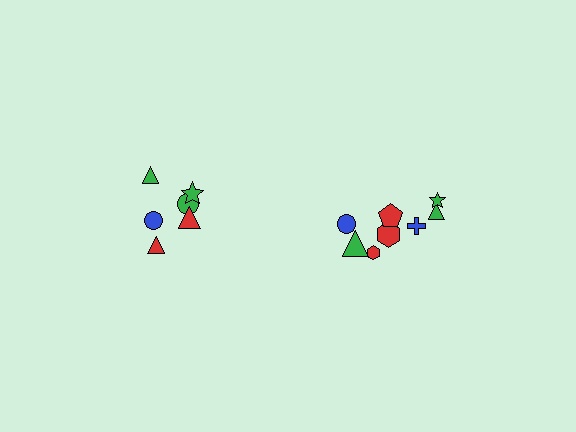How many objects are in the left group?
There are 6 objects.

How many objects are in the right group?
There are 8 objects.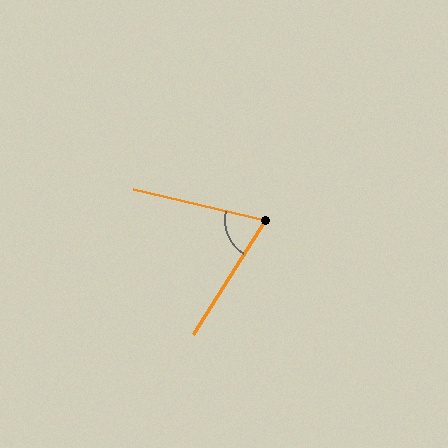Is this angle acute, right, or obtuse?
It is acute.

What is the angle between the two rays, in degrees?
Approximately 71 degrees.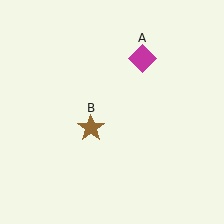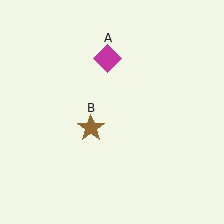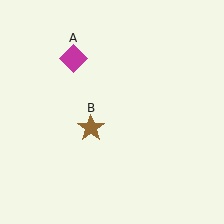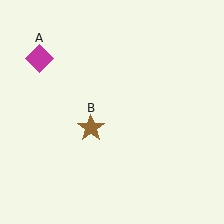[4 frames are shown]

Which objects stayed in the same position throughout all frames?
Brown star (object B) remained stationary.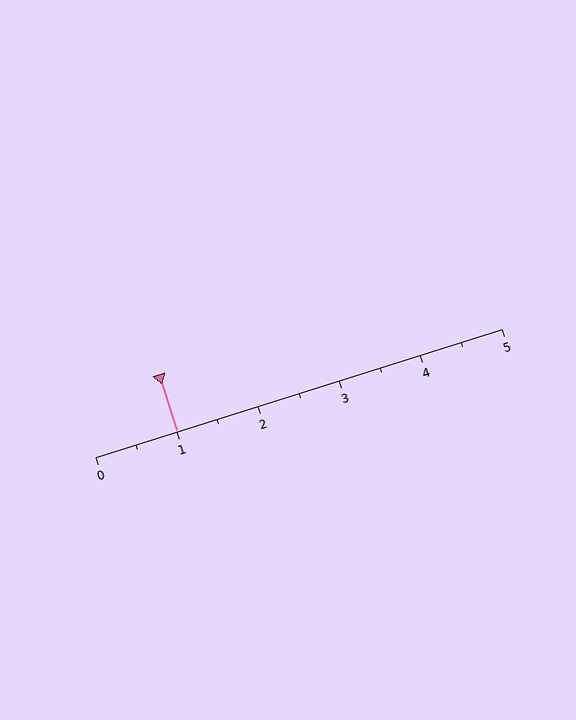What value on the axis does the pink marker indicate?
The marker indicates approximately 1.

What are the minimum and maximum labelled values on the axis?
The axis runs from 0 to 5.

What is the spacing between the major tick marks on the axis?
The major ticks are spaced 1 apart.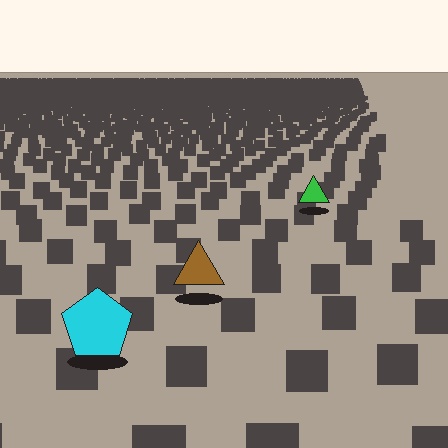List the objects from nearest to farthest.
From nearest to farthest: the cyan pentagon, the brown triangle, the green triangle.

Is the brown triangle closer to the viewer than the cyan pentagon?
No. The cyan pentagon is closer — you can tell from the texture gradient: the ground texture is coarser near it.